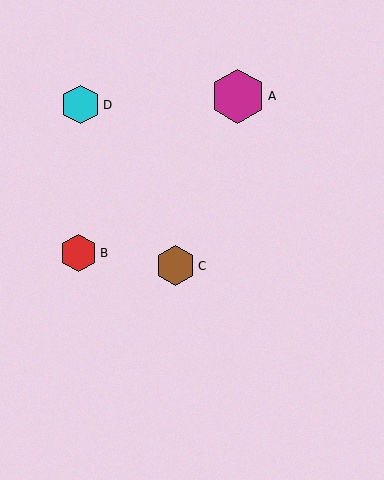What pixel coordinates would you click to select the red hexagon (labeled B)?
Click at (79, 253) to select the red hexagon B.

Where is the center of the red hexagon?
The center of the red hexagon is at (79, 253).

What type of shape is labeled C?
Shape C is a brown hexagon.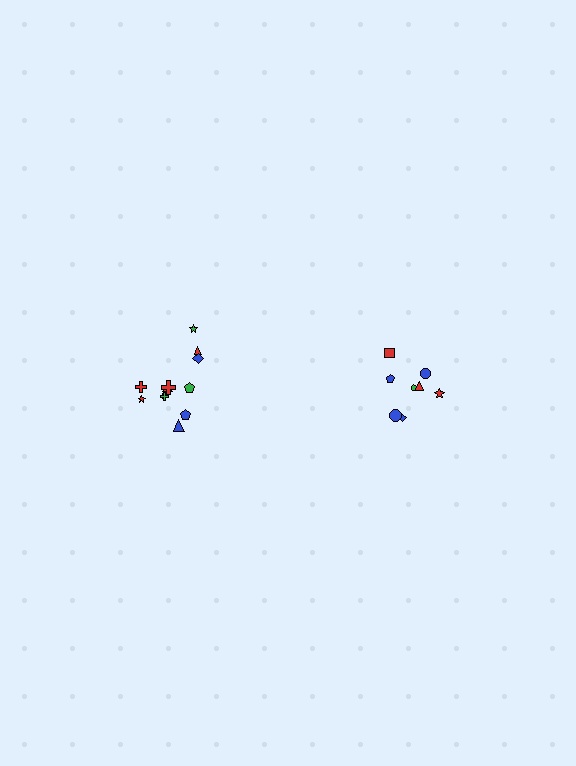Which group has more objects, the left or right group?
The left group.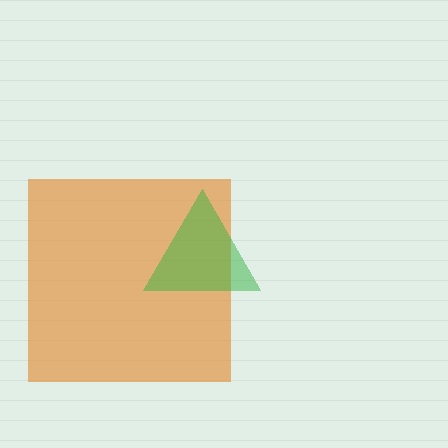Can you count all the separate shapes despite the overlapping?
Yes, there are 2 separate shapes.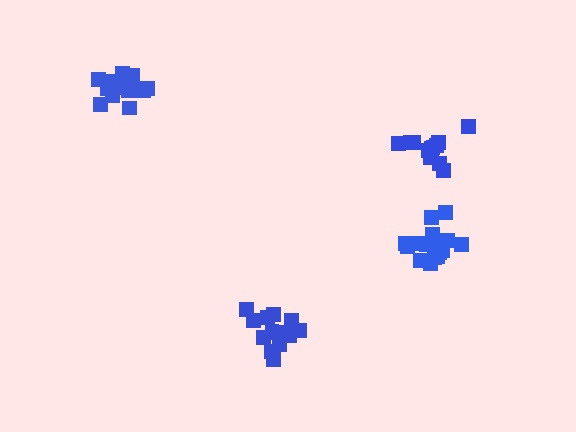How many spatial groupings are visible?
There are 4 spatial groupings.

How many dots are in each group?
Group 1: 13 dots, Group 2: 12 dots, Group 3: 16 dots, Group 4: 14 dots (55 total).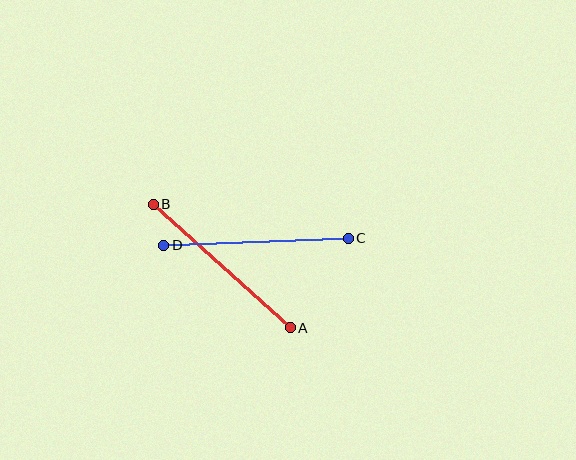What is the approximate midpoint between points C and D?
The midpoint is at approximately (256, 242) pixels.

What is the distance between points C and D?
The distance is approximately 184 pixels.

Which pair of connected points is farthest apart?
Points C and D are farthest apart.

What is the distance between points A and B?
The distance is approximately 184 pixels.